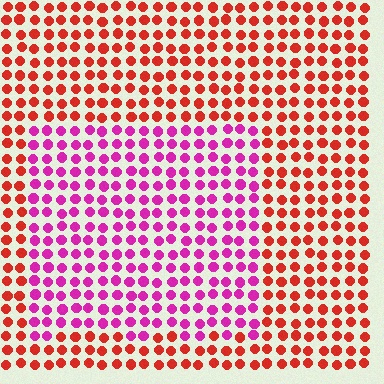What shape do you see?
I see a rectangle.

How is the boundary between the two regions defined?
The boundary is defined purely by a slight shift in hue (about 49 degrees). Spacing, size, and orientation are identical on both sides.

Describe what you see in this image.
The image is filled with small red elements in a uniform arrangement. A rectangle-shaped region is visible where the elements are tinted to a slightly different hue, forming a subtle color boundary.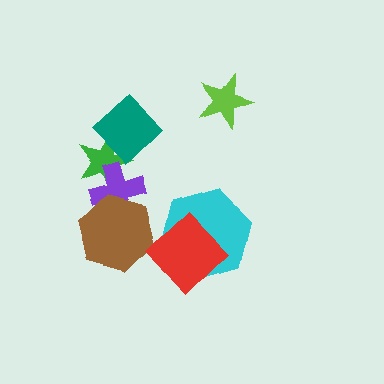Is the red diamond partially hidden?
No, no other shape covers it.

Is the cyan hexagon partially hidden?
Yes, it is partially covered by another shape.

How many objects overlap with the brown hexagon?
1 object overlaps with the brown hexagon.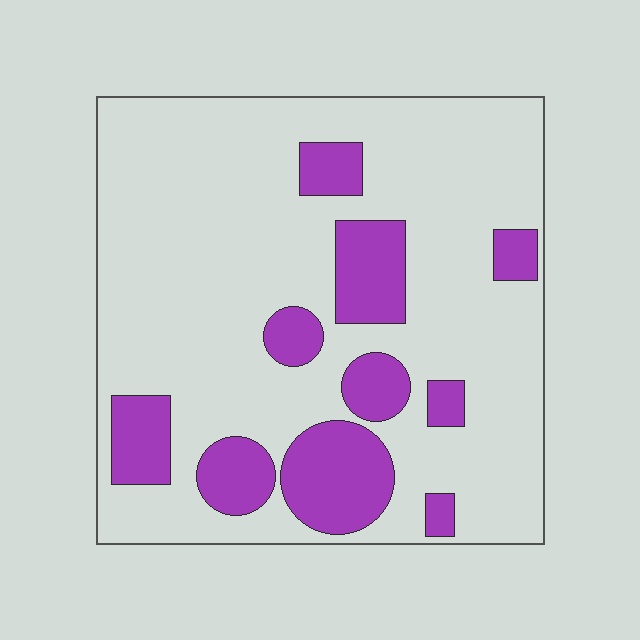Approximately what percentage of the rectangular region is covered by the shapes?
Approximately 20%.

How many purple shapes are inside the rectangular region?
10.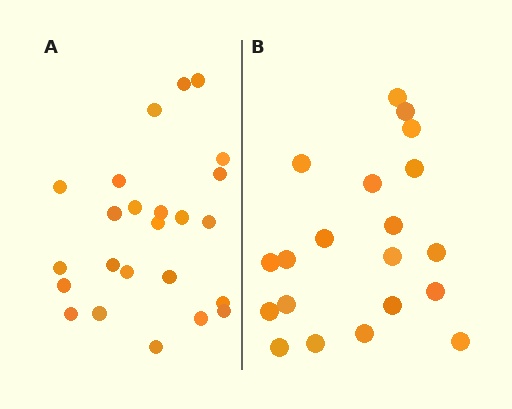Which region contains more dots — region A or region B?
Region A (the left region) has more dots.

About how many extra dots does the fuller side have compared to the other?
Region A has about 4 more dots than region B.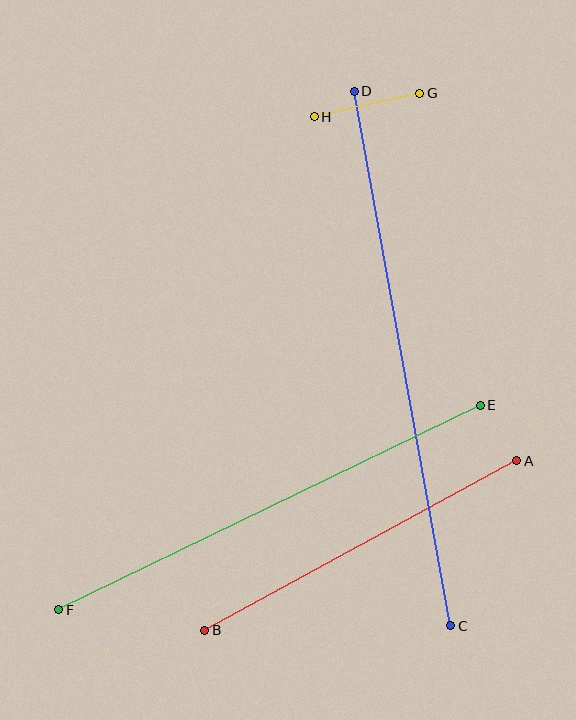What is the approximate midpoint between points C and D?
The midpoint is at approximately (403, 359) pixels.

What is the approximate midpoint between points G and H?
The midpoint is at approximately (367, 105) pixels.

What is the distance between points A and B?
The distance is approximately 355 pixels.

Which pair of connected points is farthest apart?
Points C and D are farthest apart.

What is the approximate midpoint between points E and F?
The midpoint is at approximately (270, 507) pixels.